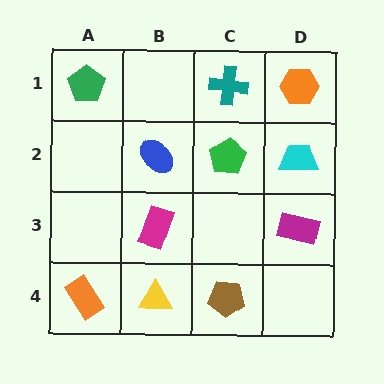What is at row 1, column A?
A green pentagon.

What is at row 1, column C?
A teal cross.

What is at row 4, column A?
An orange rectangle.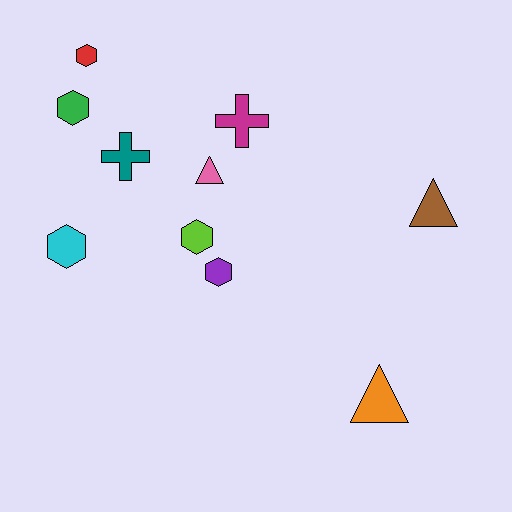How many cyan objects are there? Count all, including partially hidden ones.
There is 1 cyan object.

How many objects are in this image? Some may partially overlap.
There are 10 objects.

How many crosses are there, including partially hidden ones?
There are 2 crosses.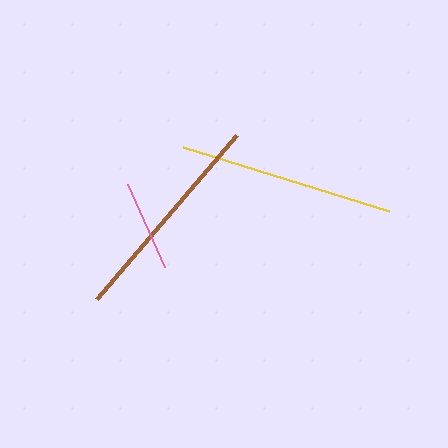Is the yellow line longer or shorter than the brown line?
The yellow line is longer than the brown line.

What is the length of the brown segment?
The brown segment is approximately 215 pixels long.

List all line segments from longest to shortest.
From longest to shortest: yellow, brown, pink.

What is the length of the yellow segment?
The yellow segment is approximately 216 pixels long.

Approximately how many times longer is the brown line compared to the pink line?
The brown line is approximately 2.4 times the length of the pink line.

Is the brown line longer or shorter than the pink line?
The brown line is longer than the pink line.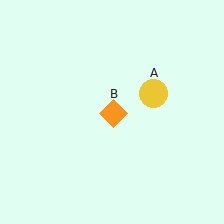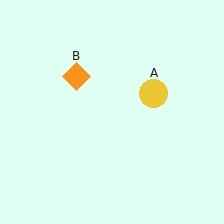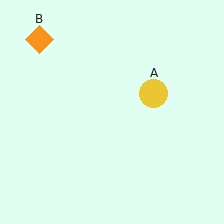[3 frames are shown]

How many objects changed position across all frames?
1 object changed position: orange diamond (object B).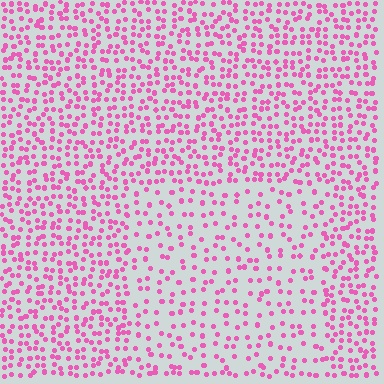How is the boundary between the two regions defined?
The boundary is defined by a change in element density (approximately 1.9x ratio). All elements are the same color, size, and shape.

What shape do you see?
I see a rectangle.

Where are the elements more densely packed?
The elements are more densely packed outside the rectangle boundary.